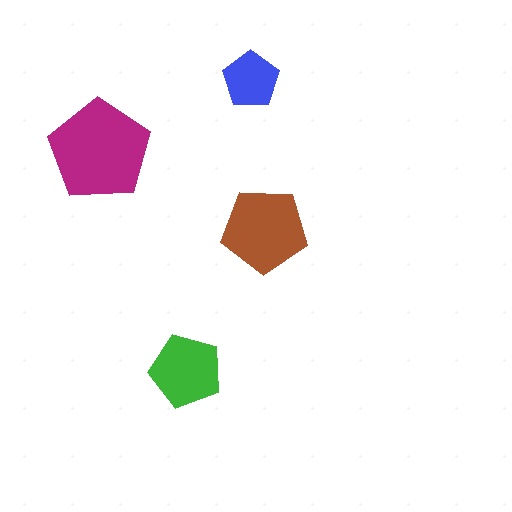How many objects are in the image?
There are 4 objects in the image.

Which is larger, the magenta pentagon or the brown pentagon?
The magenta one.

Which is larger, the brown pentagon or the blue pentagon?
The brown one.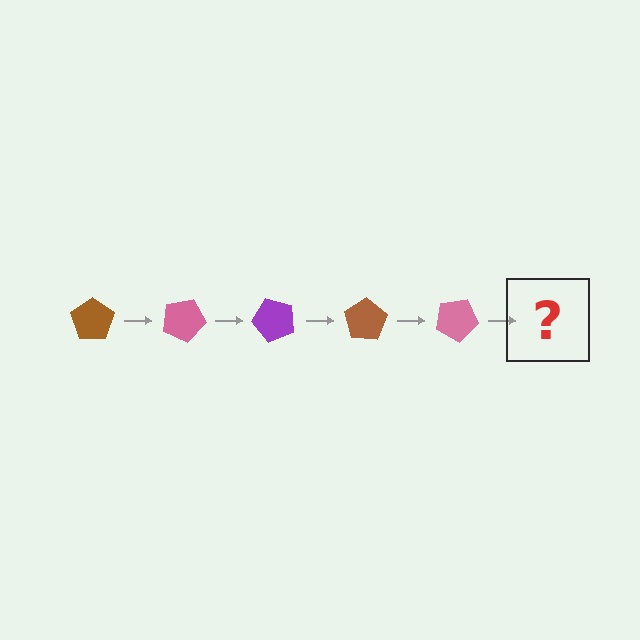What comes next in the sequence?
The next element should be a purple pentagon, rotated 125 degrees from the start.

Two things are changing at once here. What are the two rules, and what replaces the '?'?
The two rules are that it rotates 25 degrees each step and the color cycles through brown, pink, and purple. The '?' should be a purple pentagon, rotated 125 degrees from the start.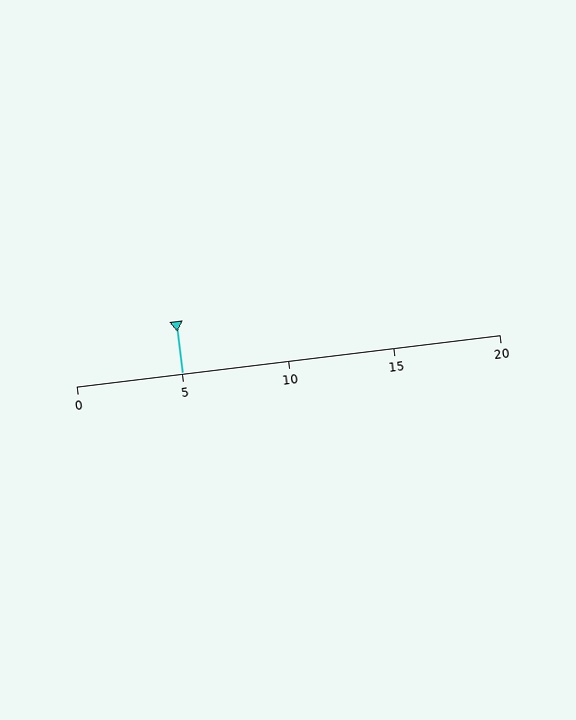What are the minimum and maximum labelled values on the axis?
The axis runs from 0 to 20.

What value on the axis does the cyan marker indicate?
The marker indicates approximately 5.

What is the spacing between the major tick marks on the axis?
The major ticks are spaced 5 apart.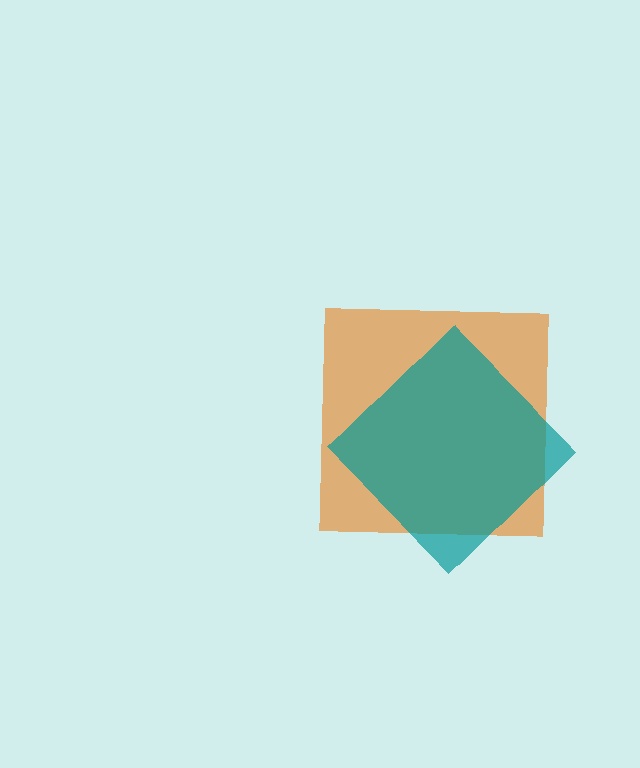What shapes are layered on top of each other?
The layered shapes are: an orange square, a teal diamond.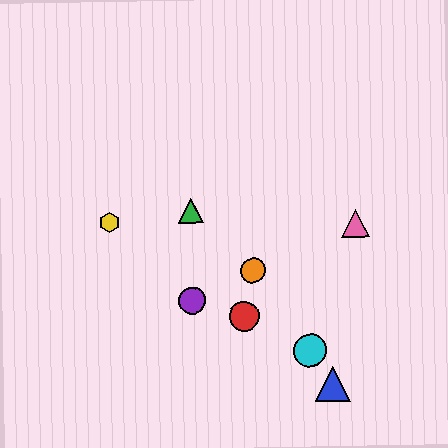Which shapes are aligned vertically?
The green triangle, the purple circle are aligned vertically.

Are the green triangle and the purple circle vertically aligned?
Yes, both are at x≈191.